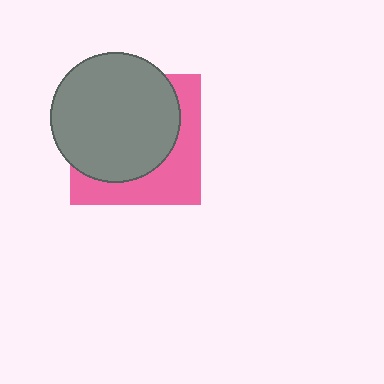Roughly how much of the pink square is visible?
A small part of it is visible (roughly 38%).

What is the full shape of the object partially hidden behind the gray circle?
The partially hidden object is a pink square.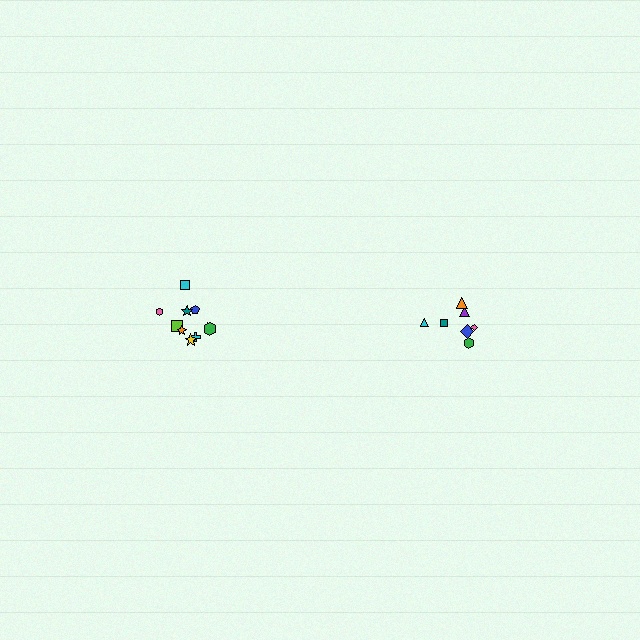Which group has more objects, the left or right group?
The left group.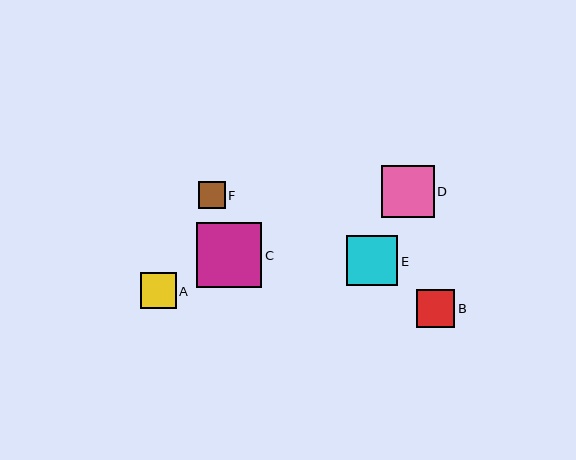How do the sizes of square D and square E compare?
Square D and square E are approximately the same size.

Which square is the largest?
Square C is the largest with a size of approximately 65 pixels.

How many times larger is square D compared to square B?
Square D is approximately 1.4 times the size of square B.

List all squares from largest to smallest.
From largest to smallest: C, D, E, B, A, F.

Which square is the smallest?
Square F is the smallest with a size of approximately 27 pixels.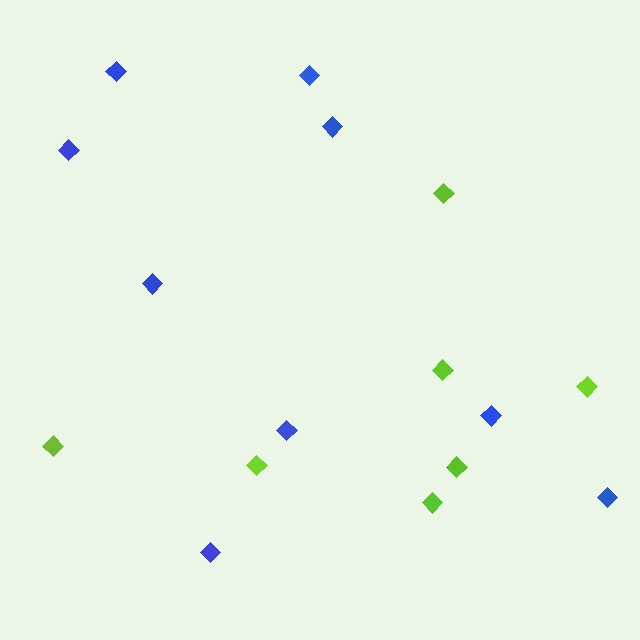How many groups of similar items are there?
There are 2 groups: one group of lime diamonds (7) and one group of blue diamonds (9).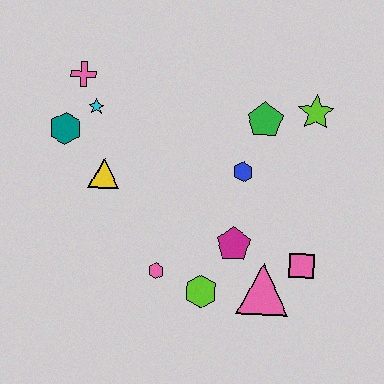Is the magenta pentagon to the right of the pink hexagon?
Yes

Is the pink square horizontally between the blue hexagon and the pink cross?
No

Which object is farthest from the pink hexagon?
The lime star is farthest from the pink hexagon.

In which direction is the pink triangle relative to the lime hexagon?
The pink triangle is to the right of the lime hexagon.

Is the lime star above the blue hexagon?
Yes